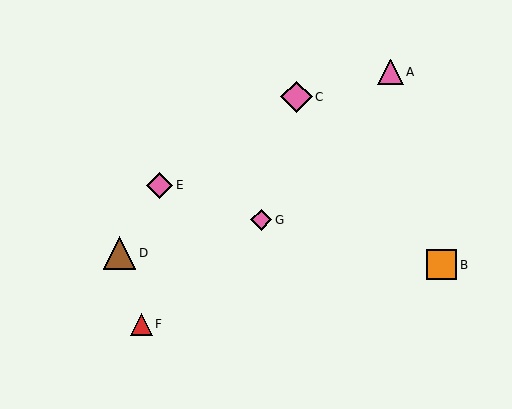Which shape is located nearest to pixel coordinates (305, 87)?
The pink diamond (labeled C) at (296, 97) is nearest to that location.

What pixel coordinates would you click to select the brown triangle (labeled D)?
Click at (120, 253) to select the brown triangle D.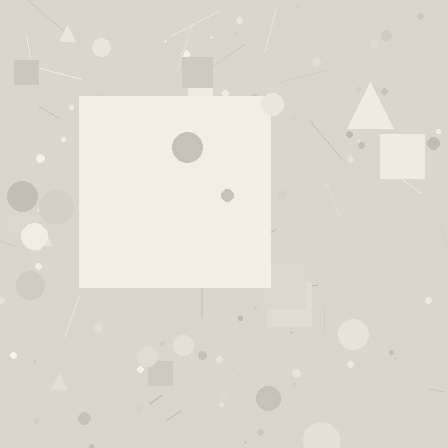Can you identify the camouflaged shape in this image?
The camouflaged shape is a square.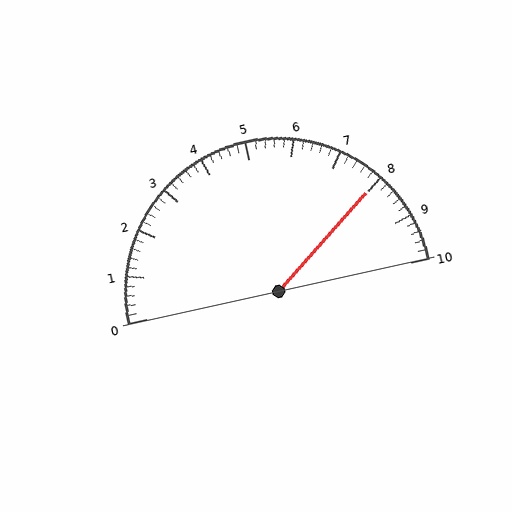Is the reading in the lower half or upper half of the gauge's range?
The reading is in the upper half of the range (0 to 10).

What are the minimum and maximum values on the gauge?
The gauge ranges from 0 to 10.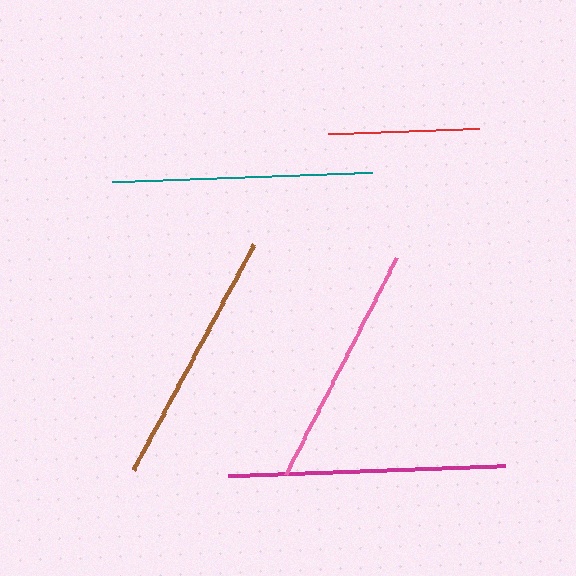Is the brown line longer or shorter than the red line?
The brown line is longer than the red line.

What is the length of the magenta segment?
The magenta segment is approximately 277 pixels long.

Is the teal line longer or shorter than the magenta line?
The magenta line is longer than the teal line.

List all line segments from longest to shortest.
From longest to shortest: magenta, teal, brown, pink, red.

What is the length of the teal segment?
The teal segment is approximately 260 pixels long.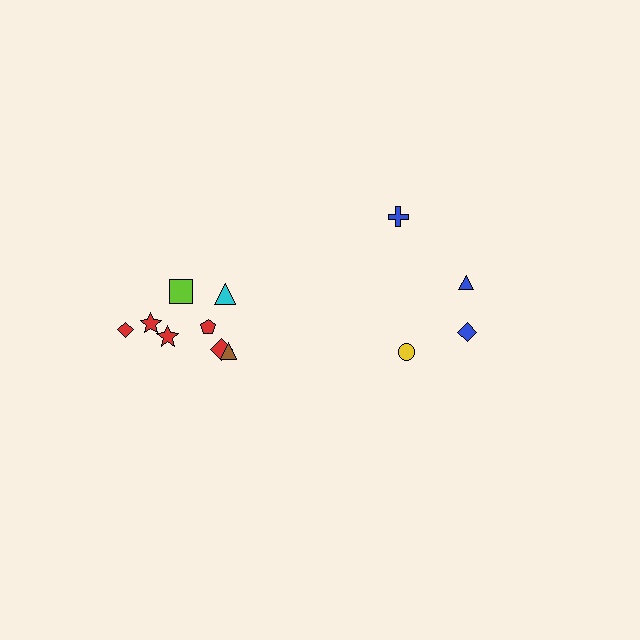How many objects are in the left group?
There are 8 objects.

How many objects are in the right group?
There are 4 objects.